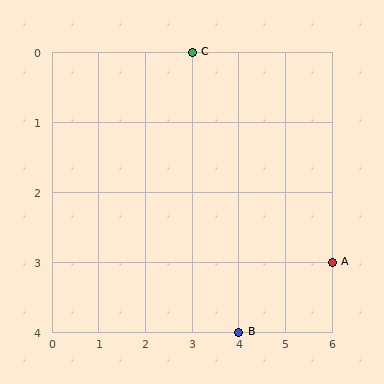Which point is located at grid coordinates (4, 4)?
Point B is at (4, 4).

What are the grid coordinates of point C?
Point C is at grid coordinates (3, 0).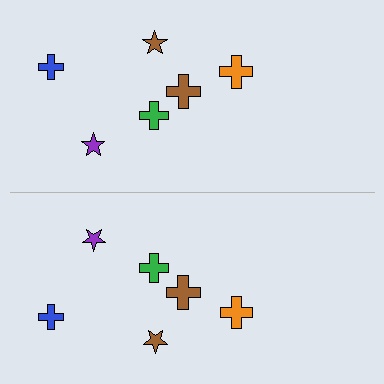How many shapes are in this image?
There are 12 shapes in this image.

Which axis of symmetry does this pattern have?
The pattern has a horizontal axis of symmetry running through the center of the image.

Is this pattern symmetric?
Yes, this pattern has bilateral (reflection) symmetry.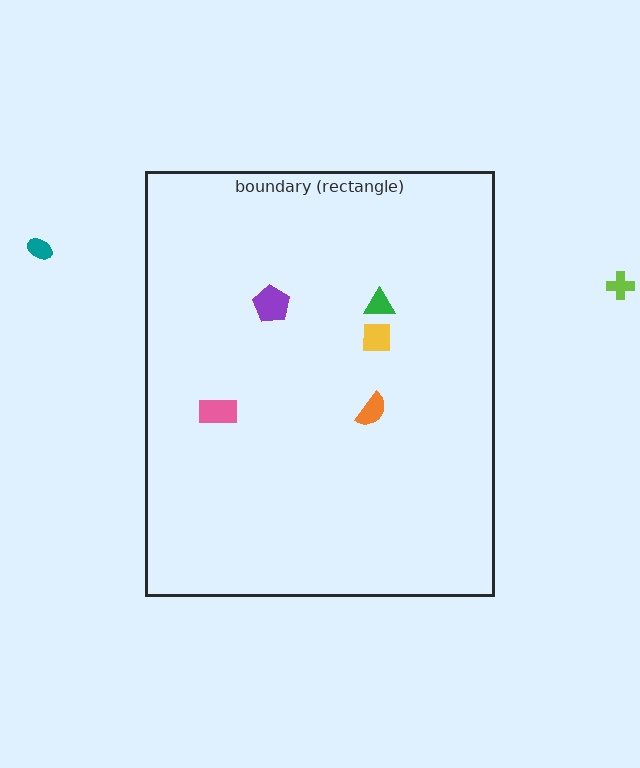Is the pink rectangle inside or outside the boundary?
Inside.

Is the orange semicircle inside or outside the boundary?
Inside.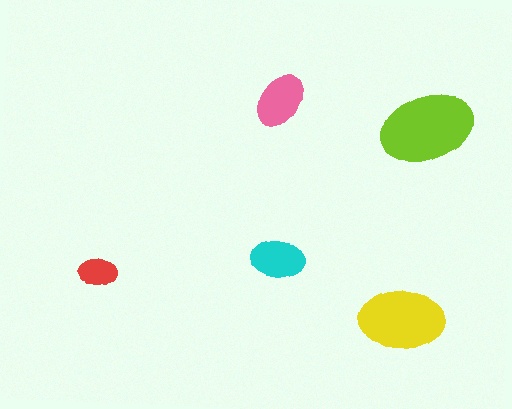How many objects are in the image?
There are 5 objects in the image.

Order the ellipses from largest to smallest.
the lime one, the yellow one, the pink one, the cyan one, the red one.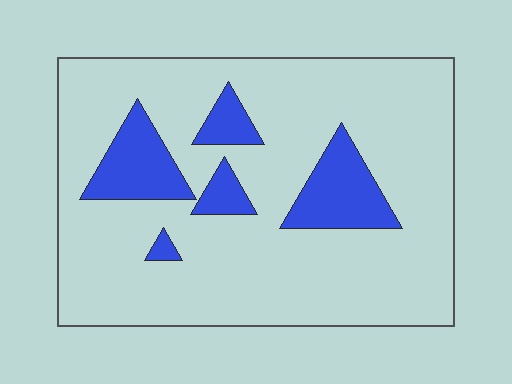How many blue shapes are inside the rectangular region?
5.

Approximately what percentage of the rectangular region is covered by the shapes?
Approximately 15%.